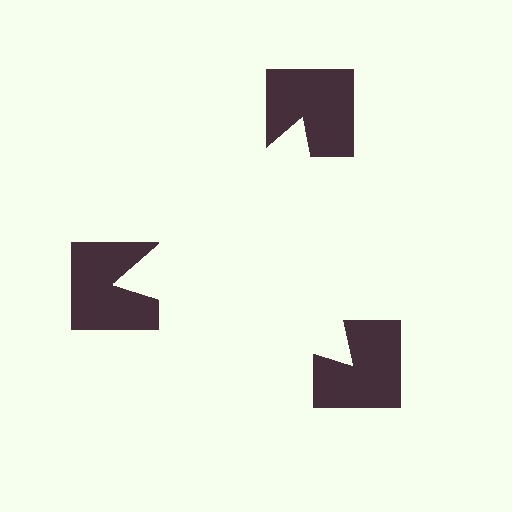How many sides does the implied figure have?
3 sides.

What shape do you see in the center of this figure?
An illusory triangle — its edges are inferred from the aligned wedge cuts in the notched squares, not physically drawn.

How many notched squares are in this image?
There are 3 — one at each vertex of the illusory triangle.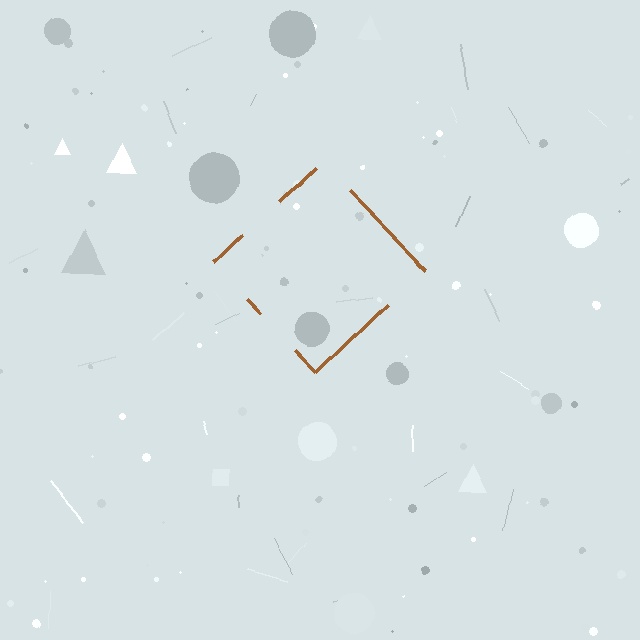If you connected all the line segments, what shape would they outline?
They would outline a diamond.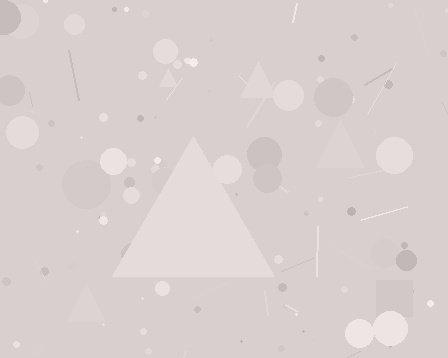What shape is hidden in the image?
A triangle is hidden in the image.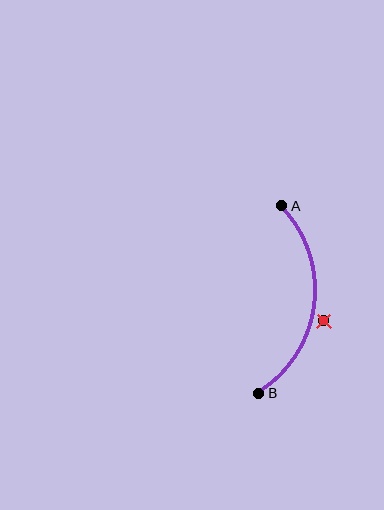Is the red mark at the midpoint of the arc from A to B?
No — the red mark does not lie on the arc at all. It sits slightly outside the curve.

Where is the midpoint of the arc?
The arc midpoint is the point on the curve farthest from the straight line joining A and B. It sits to the right of that line.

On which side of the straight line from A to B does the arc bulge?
The arc bulges to the right of the straight line connecting A and B.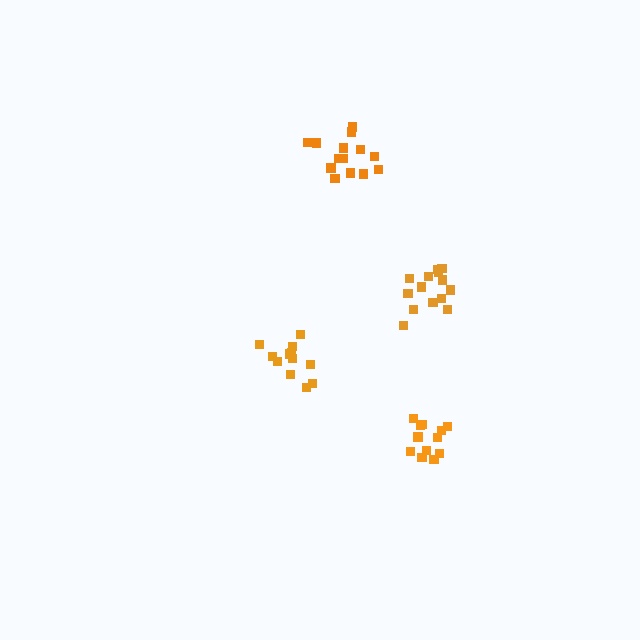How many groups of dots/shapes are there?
There are 4 groups.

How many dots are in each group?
Group 1: 12 dots, Group 2: 14 dots, Group 3: 14 dots, Group 4: 13 dots (53 total).